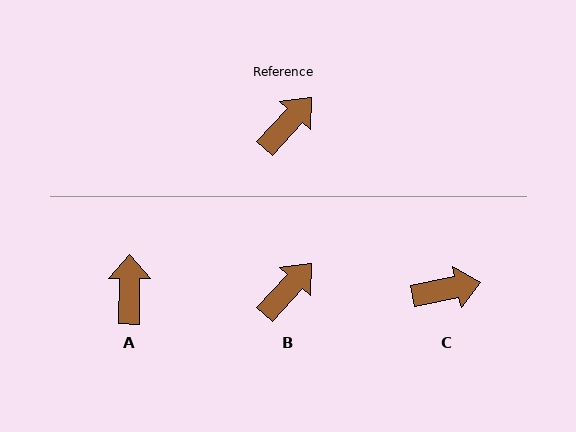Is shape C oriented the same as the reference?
No, it is off by about 37 degrees.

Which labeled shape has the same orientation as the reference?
B.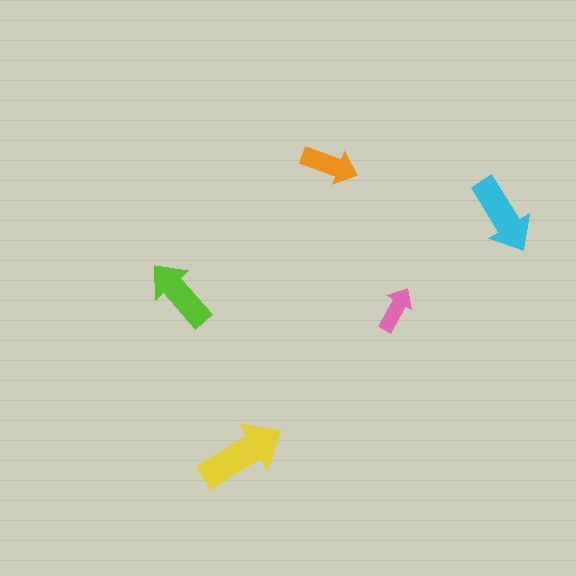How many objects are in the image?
There are 5 objects in the image.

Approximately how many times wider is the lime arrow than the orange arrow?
About 1.5 times wider.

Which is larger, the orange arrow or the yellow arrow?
The yellow one.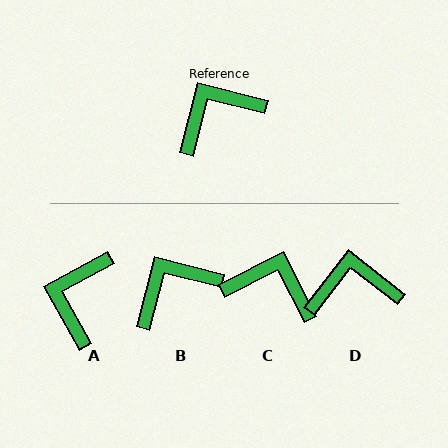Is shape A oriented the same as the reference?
No, it is off by about 44 degrees.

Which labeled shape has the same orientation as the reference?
B.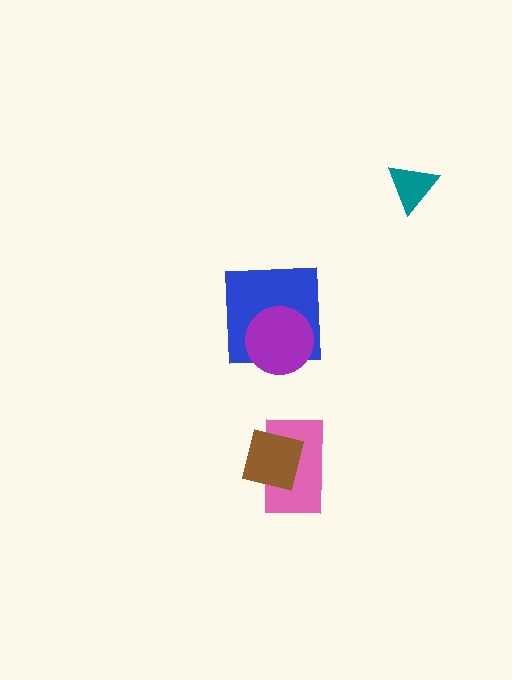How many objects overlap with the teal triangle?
0 objects overlap with the teal triangle.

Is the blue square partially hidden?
Yes, it is partially covered by another shape.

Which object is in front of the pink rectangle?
The brown square is in front of the pink rectangle.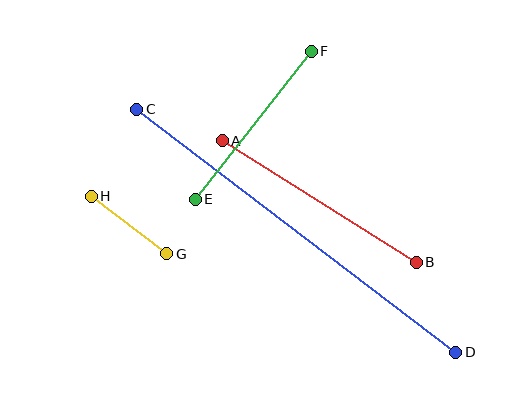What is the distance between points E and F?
The distance is approximately 188 pixels.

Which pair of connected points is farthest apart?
Points C and D are farthest apart.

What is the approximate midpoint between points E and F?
The midpoint is at approximately (253, 125) pixels.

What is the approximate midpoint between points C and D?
The midpoint is at approximately (296, 231) pixels.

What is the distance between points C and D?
The distance is approximately 401 pixels.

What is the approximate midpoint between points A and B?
The midpoint is at approximately (319, 201) pixels.